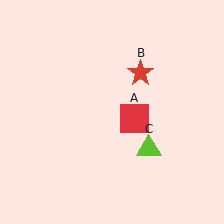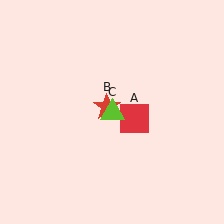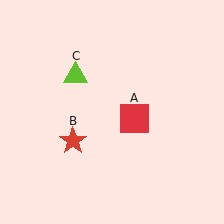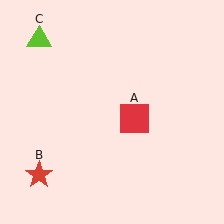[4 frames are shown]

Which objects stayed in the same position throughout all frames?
Red square (object A) remained stationary.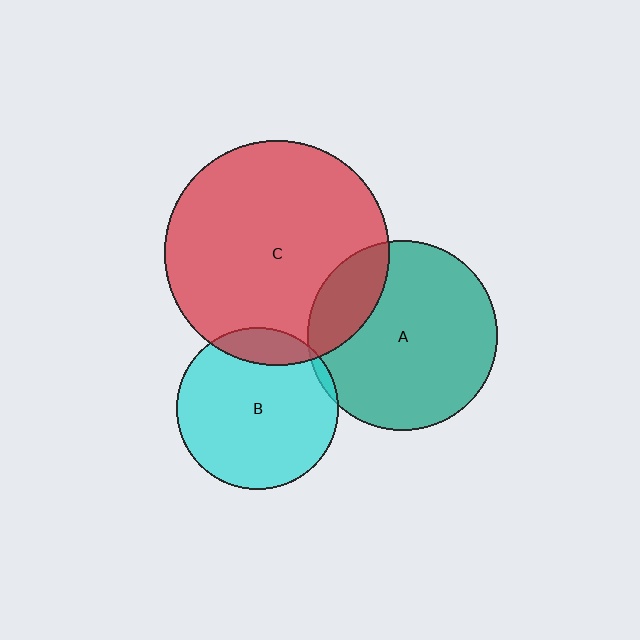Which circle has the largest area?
Circle C (red).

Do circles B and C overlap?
Yes.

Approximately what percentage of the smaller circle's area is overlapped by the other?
Approximately 15%.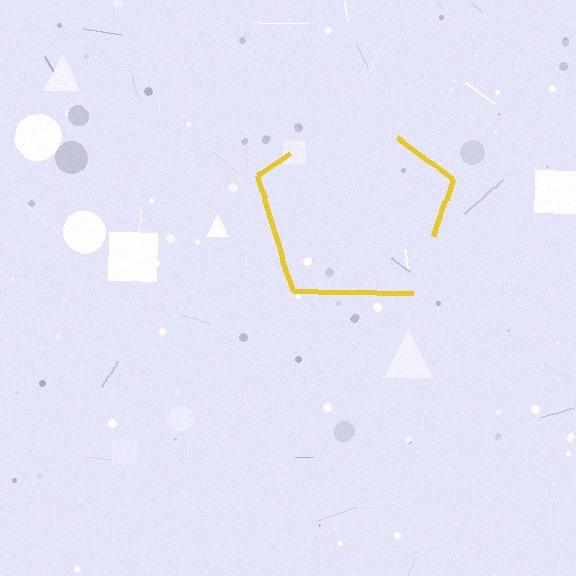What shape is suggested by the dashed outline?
The dashed outline suggests a pentagon.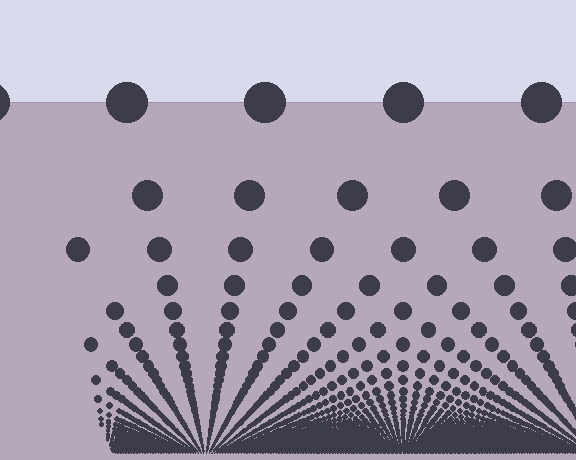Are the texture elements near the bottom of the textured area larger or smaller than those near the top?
Smaller. The gradient is inverted — elements near the bottom are smaller and denser.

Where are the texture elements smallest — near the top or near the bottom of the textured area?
Near the bottom.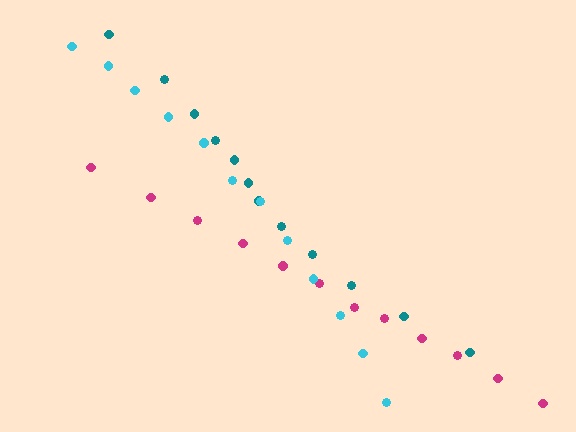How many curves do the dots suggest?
There are 3 distinct paths.